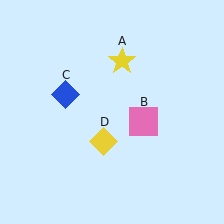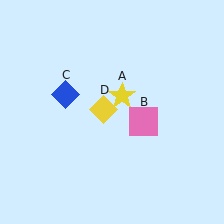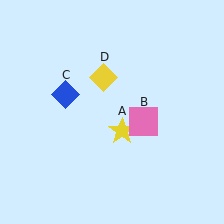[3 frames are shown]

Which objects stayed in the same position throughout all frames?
Pink square (object B) and blue diamond (object C) remained stationary.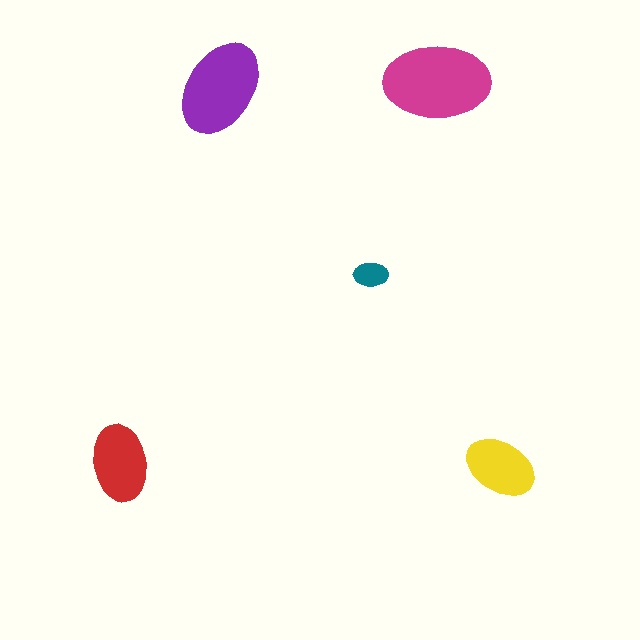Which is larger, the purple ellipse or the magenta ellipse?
The magenta one.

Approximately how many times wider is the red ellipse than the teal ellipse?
About 2 times wider.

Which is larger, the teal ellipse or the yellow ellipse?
The yellow one.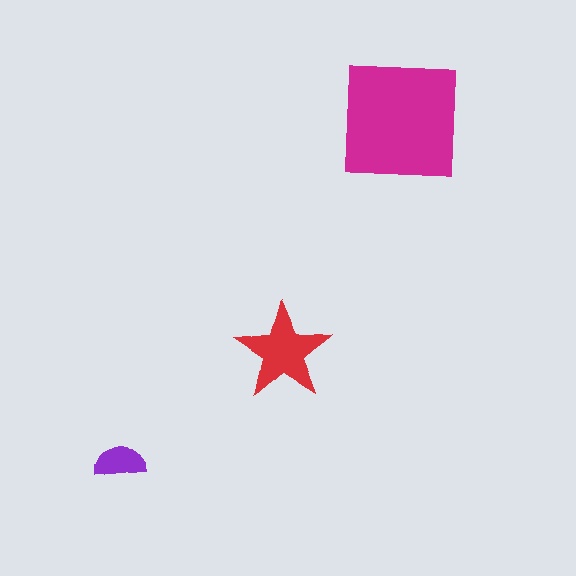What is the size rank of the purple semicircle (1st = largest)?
3rd.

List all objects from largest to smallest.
The magenta square, the red star, the purple semicircle.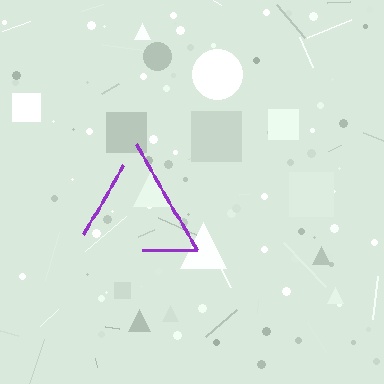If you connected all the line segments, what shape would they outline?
They would outline a triangle.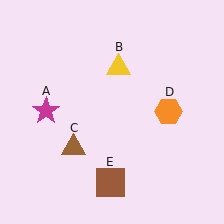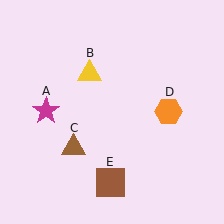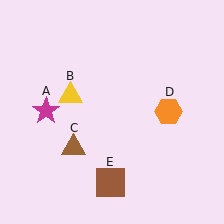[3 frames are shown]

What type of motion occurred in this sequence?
The yellow triangle (object B) rotated counterclockwise around the center of the scene.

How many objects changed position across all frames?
1 object changed position: yellow triangle (object B).